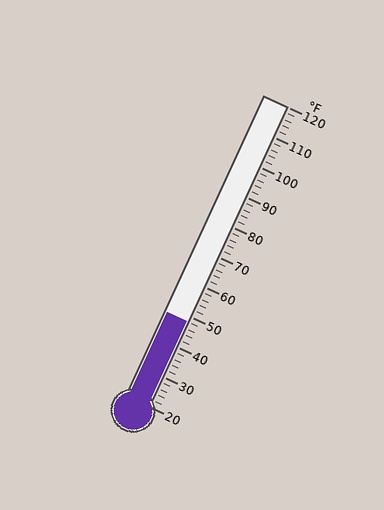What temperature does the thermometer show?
The thermometer shows approximately 48°F.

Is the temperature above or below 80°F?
The temperature is below 80°F.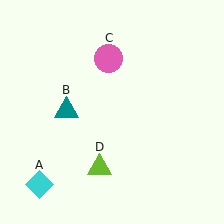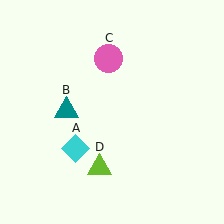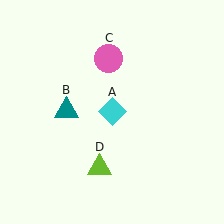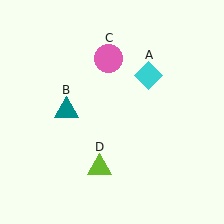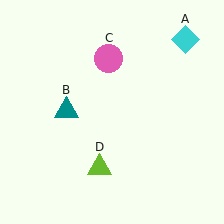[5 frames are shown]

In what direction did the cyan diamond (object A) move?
The cyan diamond (object A) moved up and to the right.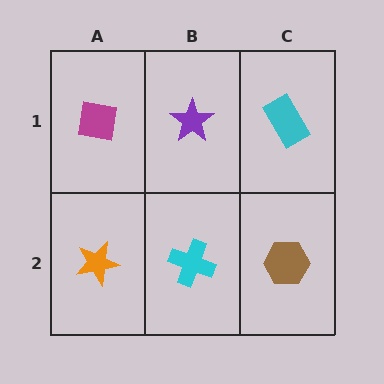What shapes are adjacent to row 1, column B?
A cyan cross (row 2, column B), a magenta square (row 1, column A), a cyan rectangle (row 1, column C).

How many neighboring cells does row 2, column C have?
2.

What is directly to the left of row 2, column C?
A cyan cross.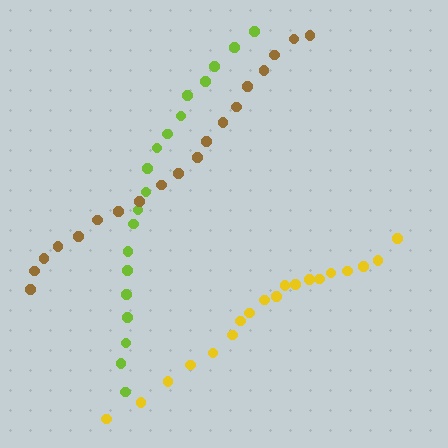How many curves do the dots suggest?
There are 3 distinct paths.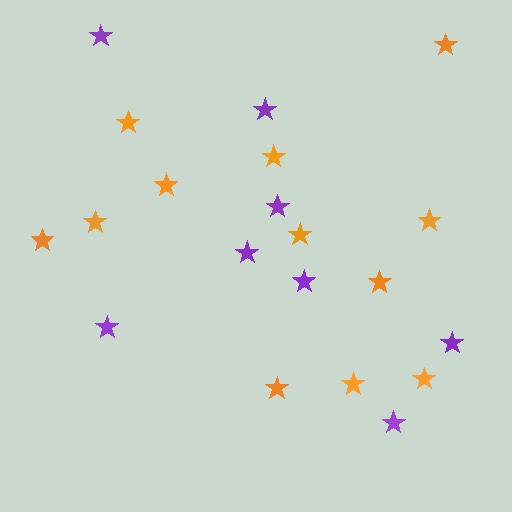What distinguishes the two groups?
There are 2 groups: one group of orange stars (12) and one group of purple stars (8).